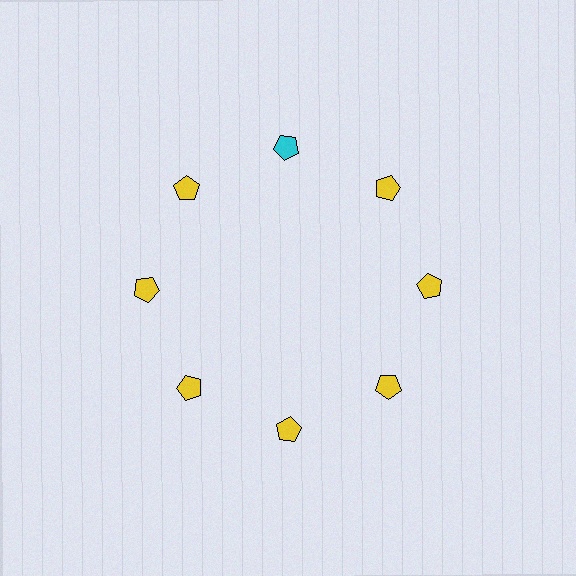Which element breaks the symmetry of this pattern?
The cyan pentagon at roughly the 12 o'clock position breaks the symmetry. All other shapes are yellow pentagons.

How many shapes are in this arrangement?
There are 8 shapes arranged in a ring pattern.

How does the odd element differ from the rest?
It has a different color: cyan instead of yellow.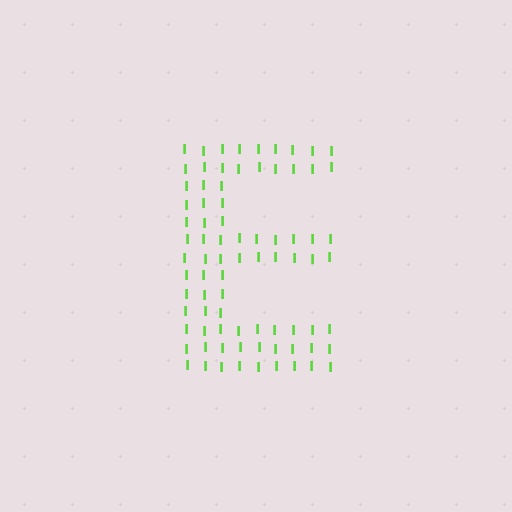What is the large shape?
The large shape is the letter E.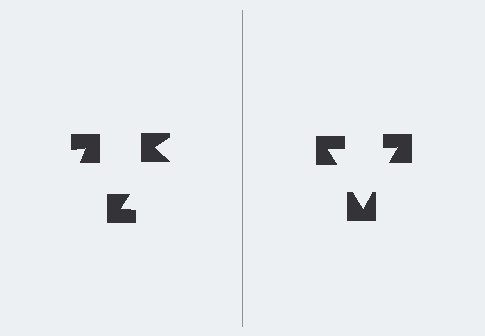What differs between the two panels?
The notched squares are positioned identically on both sides; only the wedge orientations differ. On the right they align to a triangle; on the left they are misaligned.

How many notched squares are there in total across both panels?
6 — 3 on each side.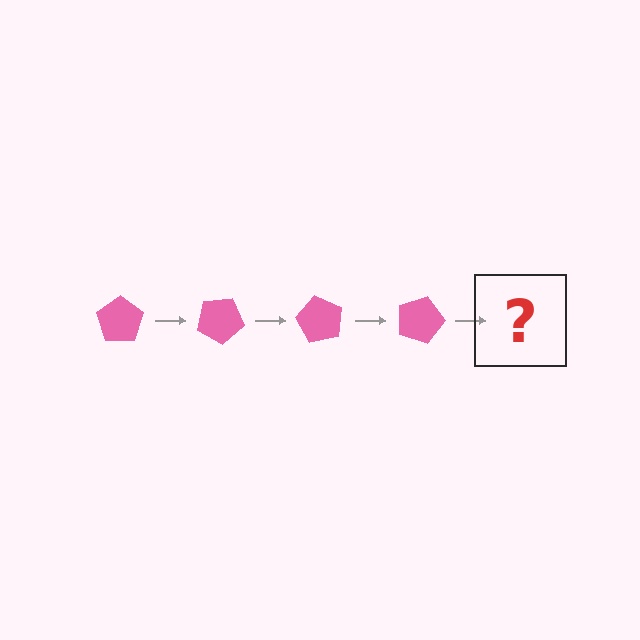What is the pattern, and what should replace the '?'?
The pattern is that the pentagon rotates 30 degrees each step. The '?' should be a pink pentagon rotated 120 degrees.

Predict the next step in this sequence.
The next step is a pink pentagon rotated 120 degrees.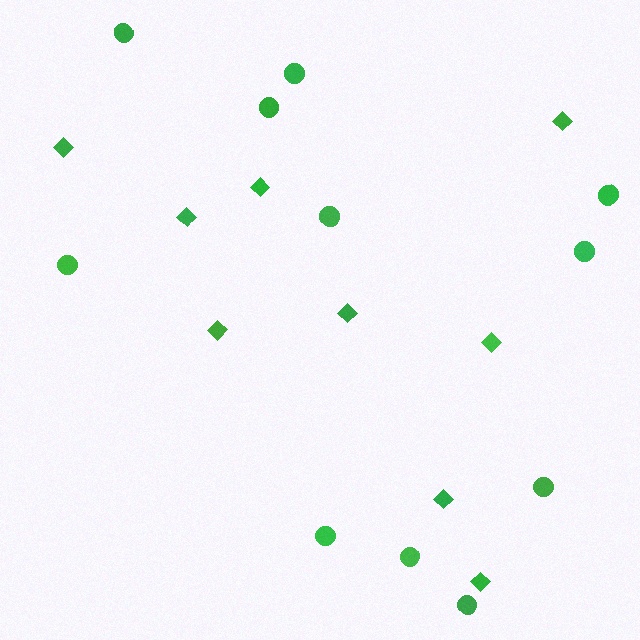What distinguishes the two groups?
There are 2 groups: one group of circles (11) and one group of diamonds (9).